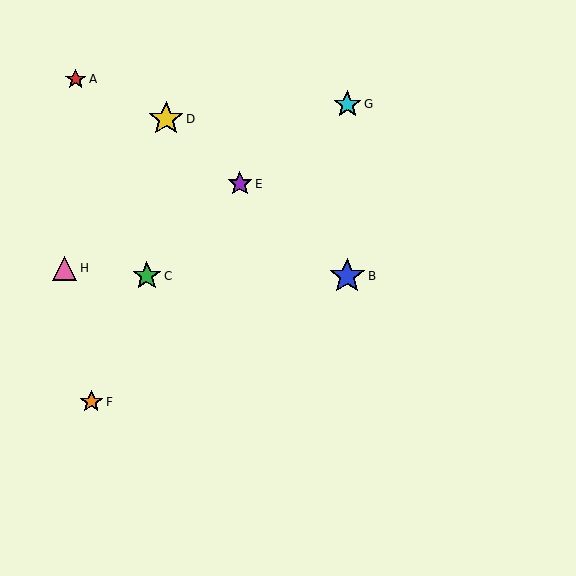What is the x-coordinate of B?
Object B is at x≈347.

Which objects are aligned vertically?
Objects B, G are aligned vertically.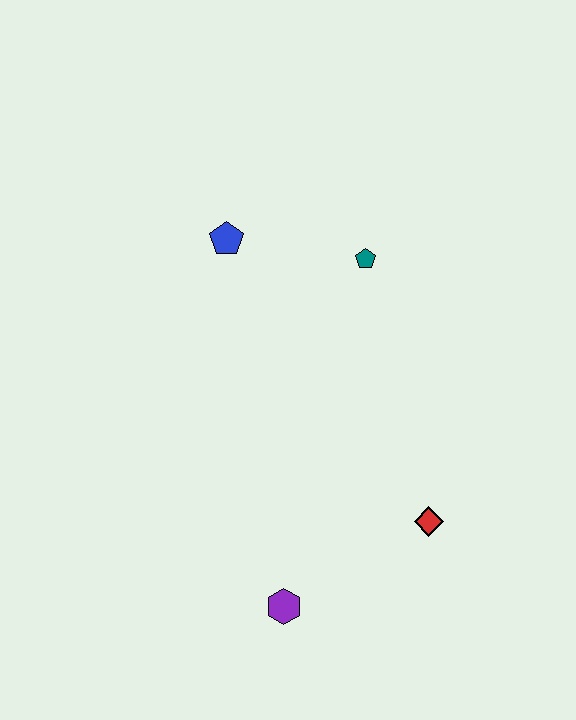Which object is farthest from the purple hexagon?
The blue pentagon is farthest from the purple hexagon.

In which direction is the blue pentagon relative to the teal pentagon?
The blue pentagon is to the left of the teal pentagon.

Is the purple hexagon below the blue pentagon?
Yes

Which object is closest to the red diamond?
The purple hexagon is closest to the red diamond.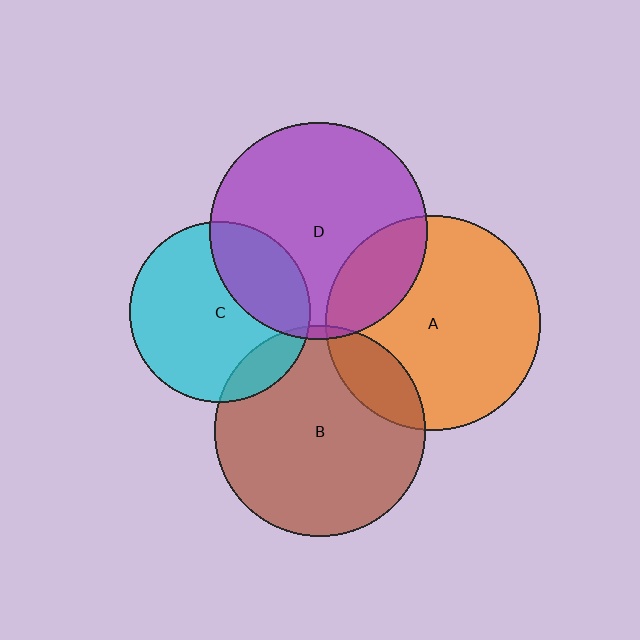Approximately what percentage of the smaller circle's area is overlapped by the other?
Approximately 30%.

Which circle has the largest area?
Circle D (purple).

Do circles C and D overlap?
Yes.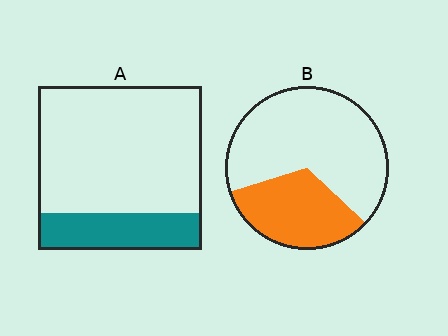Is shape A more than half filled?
No.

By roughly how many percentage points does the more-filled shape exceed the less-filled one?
By roughly 10 percentage points (B over A).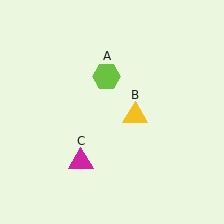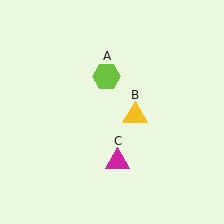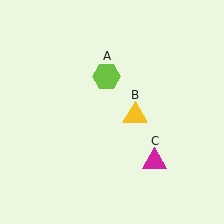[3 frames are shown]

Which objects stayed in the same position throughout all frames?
Lime hexagon (object A) and yellow triangle (object B) remained stationary.